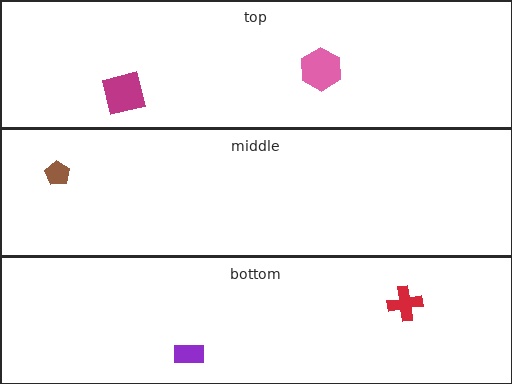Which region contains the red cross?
The bottom region.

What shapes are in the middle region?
The brown pentagon.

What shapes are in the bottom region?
The red cross, the purple rectangle.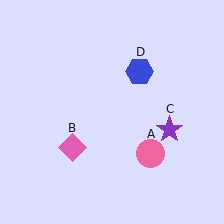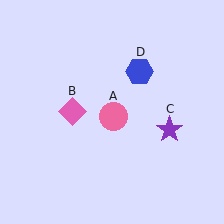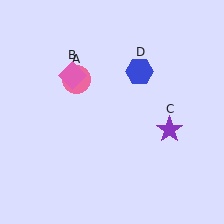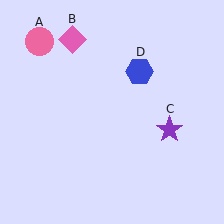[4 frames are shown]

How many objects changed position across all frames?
2 objects changed position: pink circle (object A), pink diamond (object B).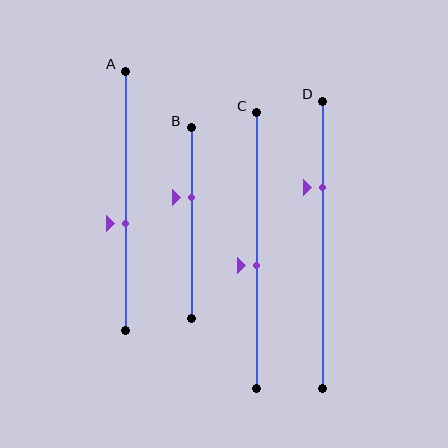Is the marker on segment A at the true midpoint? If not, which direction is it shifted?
No, the marker on segment A is shifted downward by about 8% of the segment length.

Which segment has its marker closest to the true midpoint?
Segment C has its marker closest to the true midpoint.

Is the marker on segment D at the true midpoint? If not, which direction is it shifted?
No, the marker on segment D is shifted upward by about 20% of the segment length.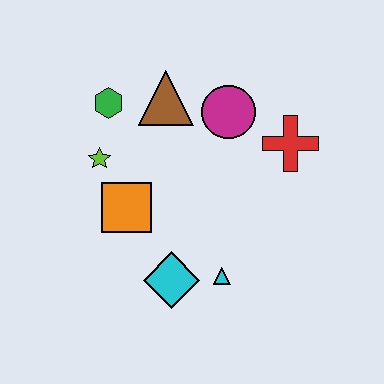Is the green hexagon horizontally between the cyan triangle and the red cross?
No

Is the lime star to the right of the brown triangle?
No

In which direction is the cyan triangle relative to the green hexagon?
The cyan triangle is below the green hexagon.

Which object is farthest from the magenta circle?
The cyan diamond is farthest from the magenta circle.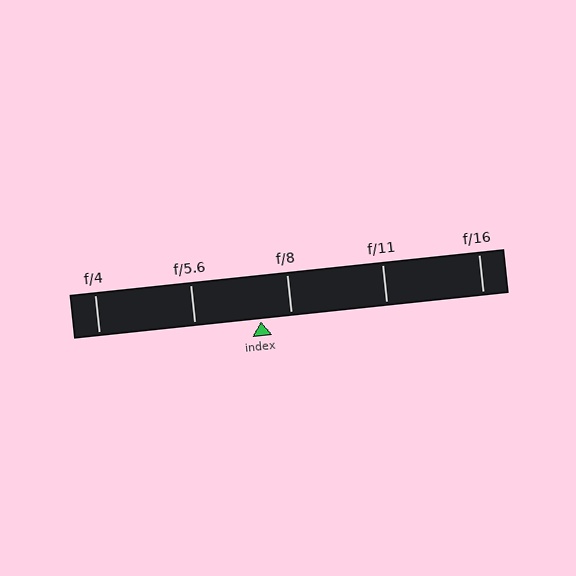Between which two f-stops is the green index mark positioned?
The index mark is between f/5.6 and f/8.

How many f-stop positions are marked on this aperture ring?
There are 5 f-stop positions marked.